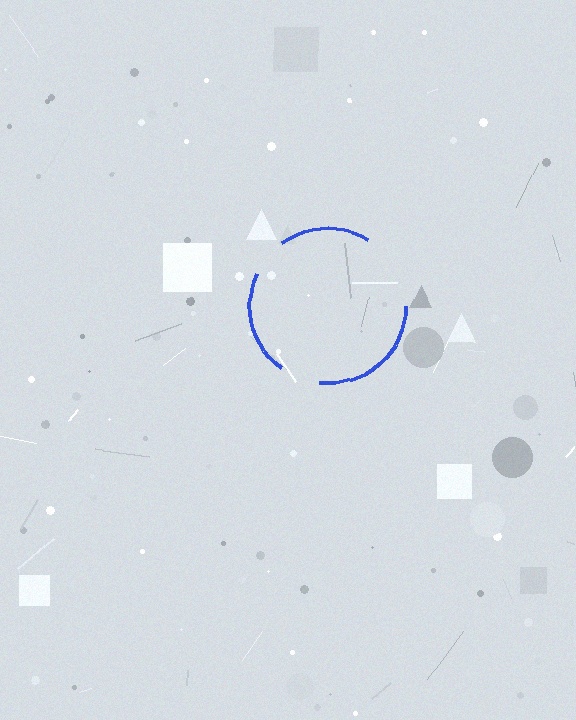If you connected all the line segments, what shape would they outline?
They would outline a circle.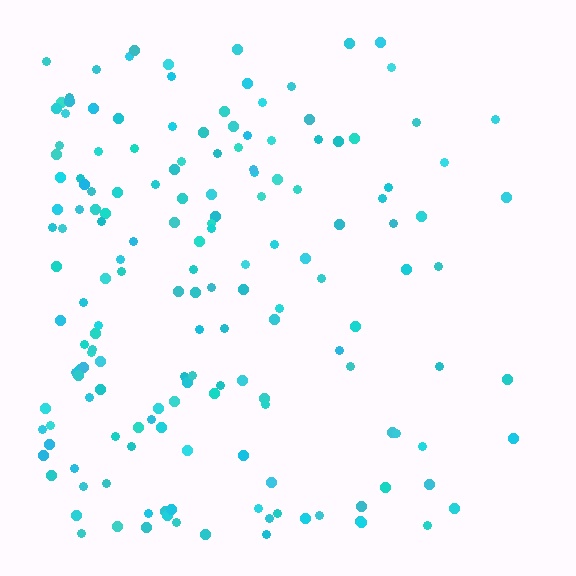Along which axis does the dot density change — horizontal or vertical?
Horizontal.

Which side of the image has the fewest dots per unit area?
The right.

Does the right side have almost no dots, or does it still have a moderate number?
Still a moderate number, just noticeably fewer than the left.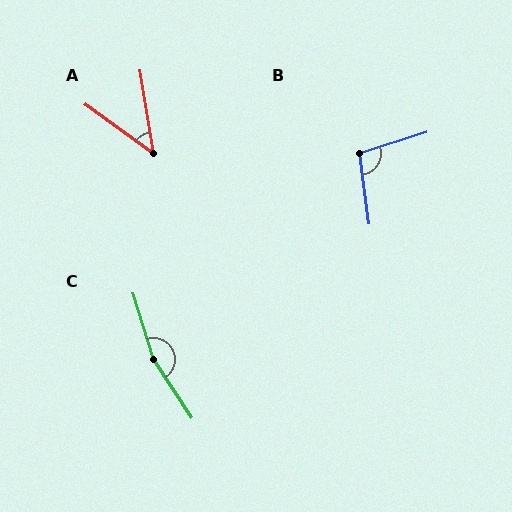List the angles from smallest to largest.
A (45°), B (100°), C (163°).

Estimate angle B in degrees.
Approximately 100 degrees.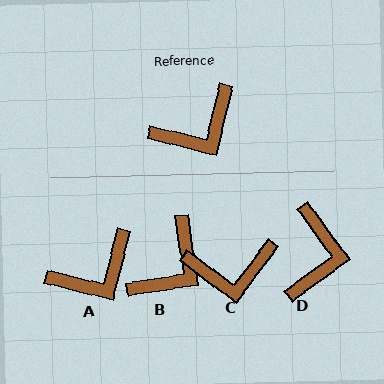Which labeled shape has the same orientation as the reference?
A.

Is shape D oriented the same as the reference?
No, it is off by about 50 degrees.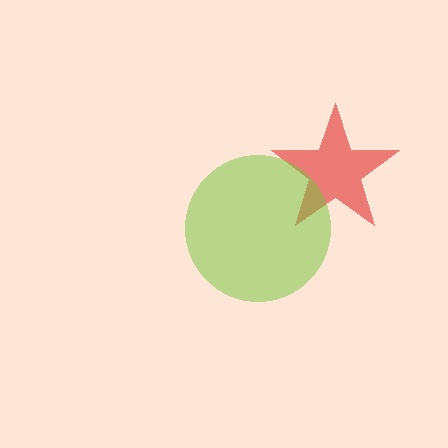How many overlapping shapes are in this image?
There are 2 overlapping shapes in the image.